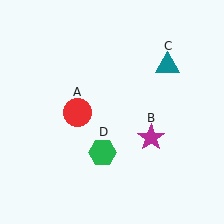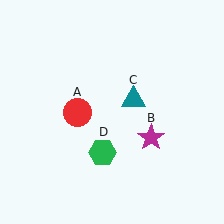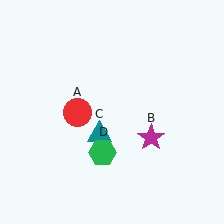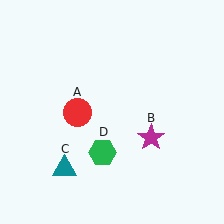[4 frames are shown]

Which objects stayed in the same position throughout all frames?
Red circle (object A) and magenta star (object B) and green hexagon (object D) remained stationary.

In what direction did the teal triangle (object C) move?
The teal triangle (object C) moved down and to the left.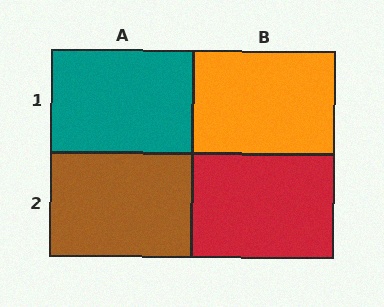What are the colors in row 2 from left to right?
Brown, red.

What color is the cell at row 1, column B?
Orange.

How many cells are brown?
1 cell is brown.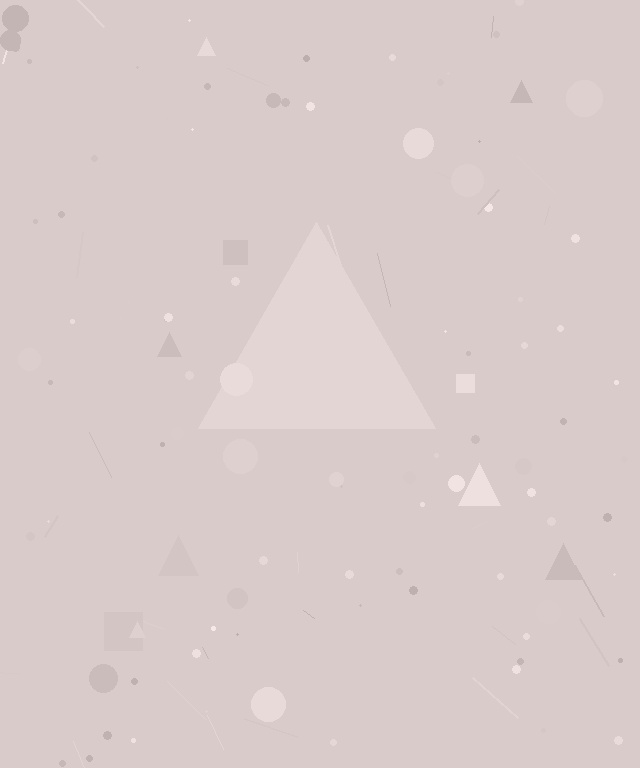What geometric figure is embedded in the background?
A triangle is embedded in the background.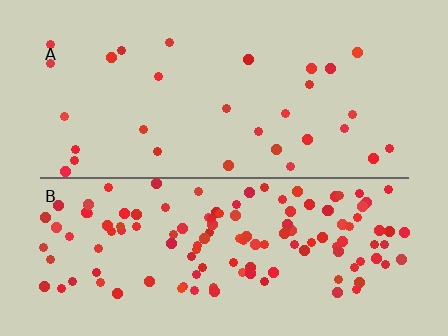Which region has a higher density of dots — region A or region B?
B (the bottom).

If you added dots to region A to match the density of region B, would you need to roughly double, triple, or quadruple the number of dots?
Approximately quadruple.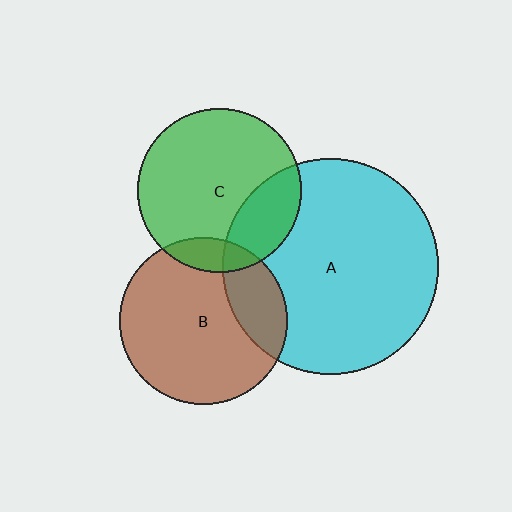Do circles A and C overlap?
Yes.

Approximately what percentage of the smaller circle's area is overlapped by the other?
Approximately 25%.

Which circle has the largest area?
Circle A (cyan).